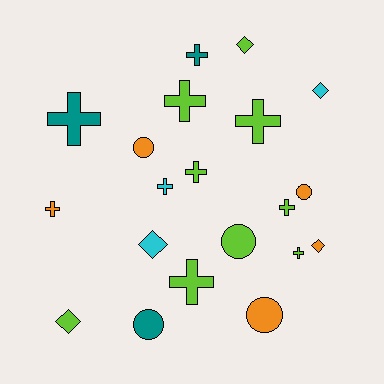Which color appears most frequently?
Lime, with 9 objects.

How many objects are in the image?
There are 20 objects.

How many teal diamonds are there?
There are no teal diamonds.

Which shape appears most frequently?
Cross, with 10 objects.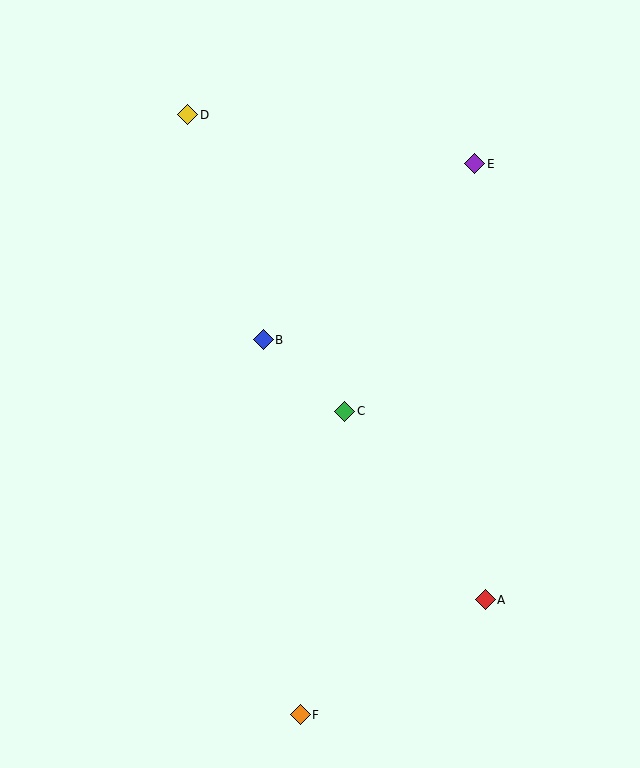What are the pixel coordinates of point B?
Point B is at (263, 340).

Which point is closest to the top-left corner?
Point D is closest to the top-left corner.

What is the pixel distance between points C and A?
The distance between C and A is 235 pixels.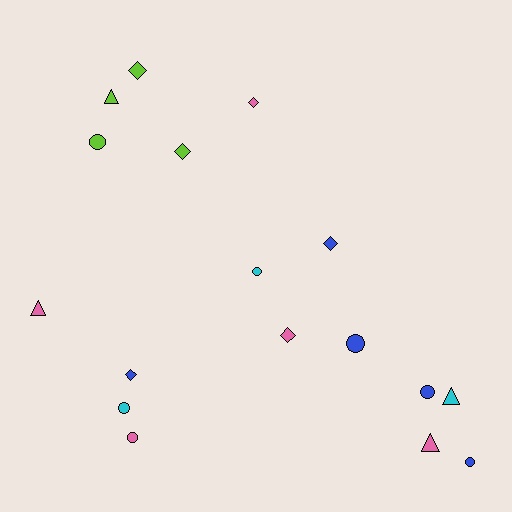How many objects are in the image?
There are 17 objects.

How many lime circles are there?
There is 1 lime circle.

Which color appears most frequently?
Blue, with 5 objects.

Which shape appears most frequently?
Circle, with 7 objects.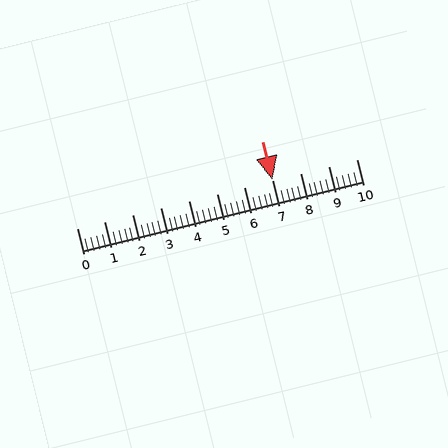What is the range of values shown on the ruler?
The ruler shows values from 0 to 10.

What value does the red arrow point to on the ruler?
The red arrow points to approximately 7.0.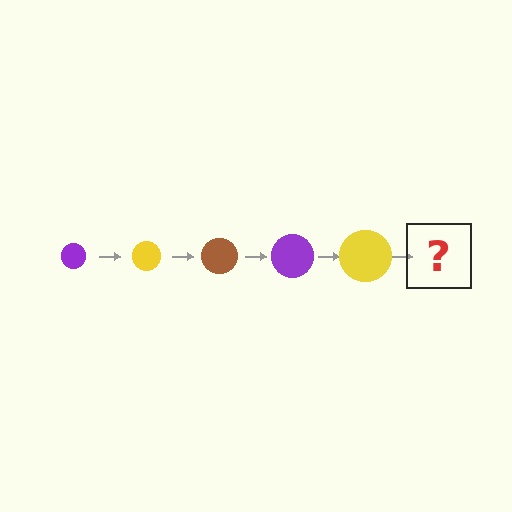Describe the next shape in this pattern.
It should be a brown circle, larger than the previous one.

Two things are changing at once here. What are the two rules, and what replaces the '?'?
The two rules are that the circle grows larger each step and the color cycles through purple, yellow, and brown. The '?' should be a brown circle, larger than the previous one.